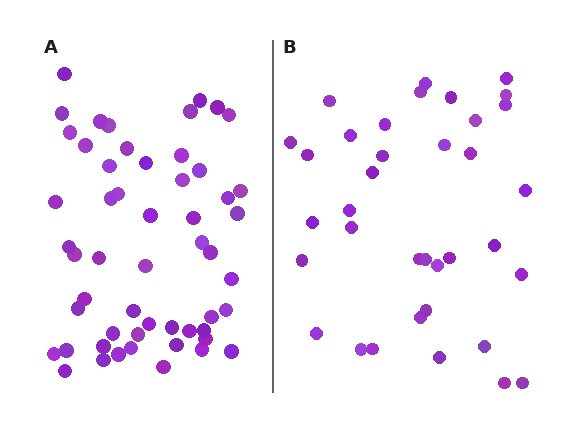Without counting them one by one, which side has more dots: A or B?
Region A (the left region) has more dots.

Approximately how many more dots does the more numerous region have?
Region A has approximately 20 more dots than region B.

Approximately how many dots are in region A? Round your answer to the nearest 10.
About 50 dots. (The exact count is 54, which rounds to 50.)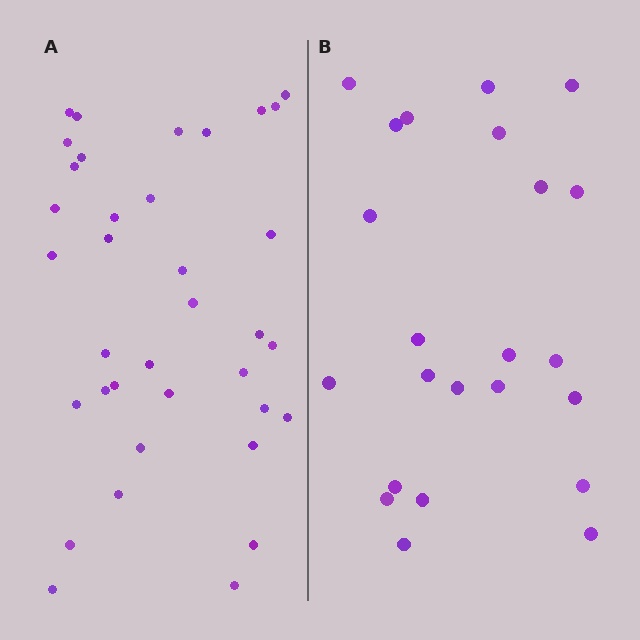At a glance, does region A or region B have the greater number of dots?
Region A (the left region) has more dots.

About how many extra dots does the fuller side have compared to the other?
Region A has approximately 15 more dots than region B.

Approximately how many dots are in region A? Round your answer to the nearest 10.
About 40 dots. (The exact count is 36, which rounds to 40.)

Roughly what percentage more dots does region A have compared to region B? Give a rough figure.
About 55% more.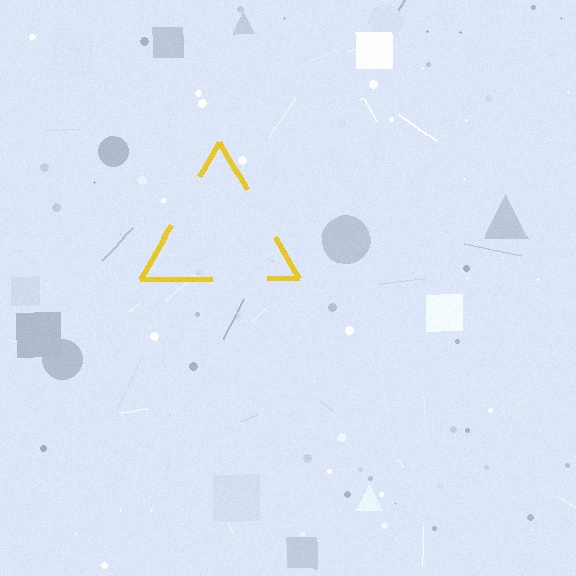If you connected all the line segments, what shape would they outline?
They would outline a triangle.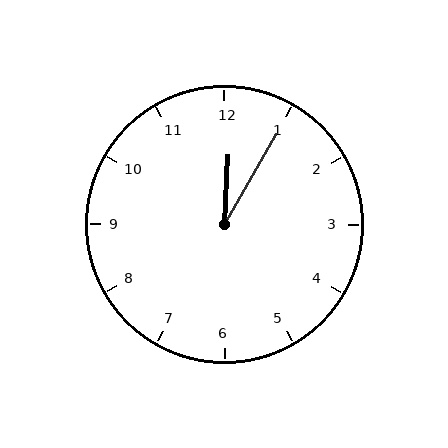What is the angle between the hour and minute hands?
Approximately 28 degrees.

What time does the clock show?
12:05.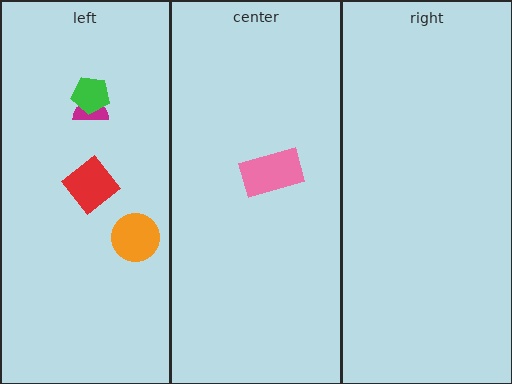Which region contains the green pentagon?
The left region.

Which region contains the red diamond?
The left region.